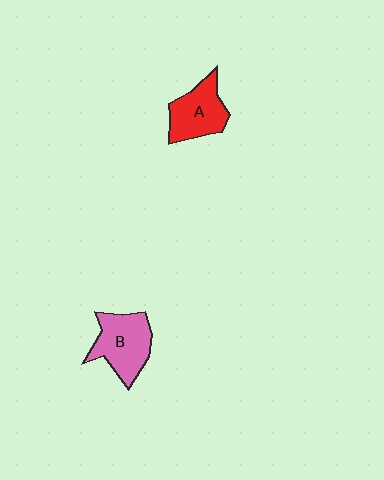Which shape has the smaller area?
Shape A (red).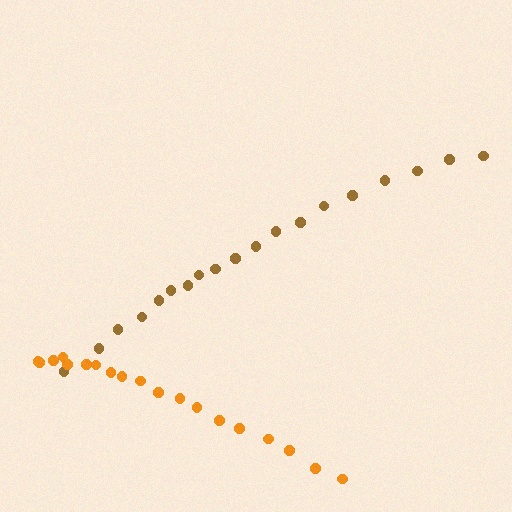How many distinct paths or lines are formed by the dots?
There are 2 distinct paths.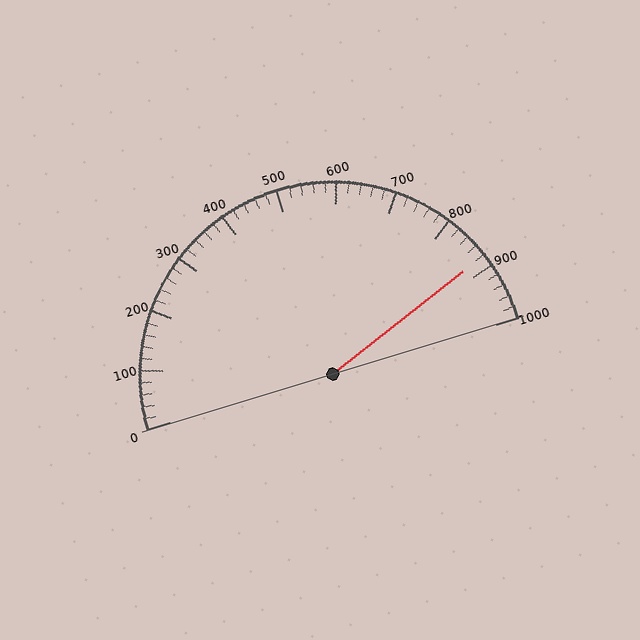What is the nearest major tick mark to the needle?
The nearest major tick mark is 900.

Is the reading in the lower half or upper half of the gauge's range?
The reading is in the upper half of the range (0 to 1000).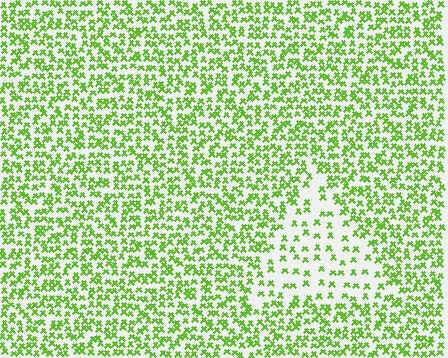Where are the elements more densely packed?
The elements are more densely packed outside the triangle boundary.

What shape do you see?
I see a triangle.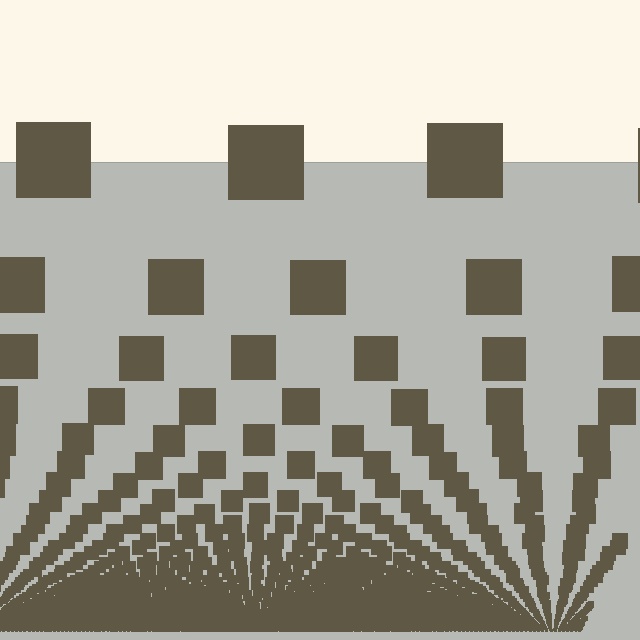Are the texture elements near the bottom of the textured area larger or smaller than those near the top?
Smaller. The gradient is inverted — elements near the bottom are smaller and denser.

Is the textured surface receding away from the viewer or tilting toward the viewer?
The surface appears to tilt toward the viewer. Texture elements get larger and sparser toward the top.